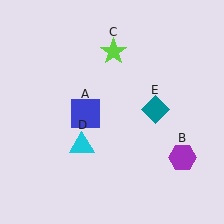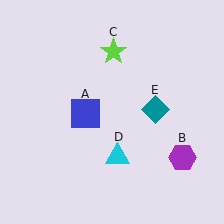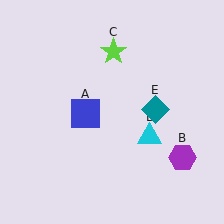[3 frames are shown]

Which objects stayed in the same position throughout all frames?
Blue square (object A) and purple hexagon (object B) and lime star (object C) and teal diamond (object E) remained stationary.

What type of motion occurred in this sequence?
The cyan triangle (object D) rotated counterclockwise around the center of the scene.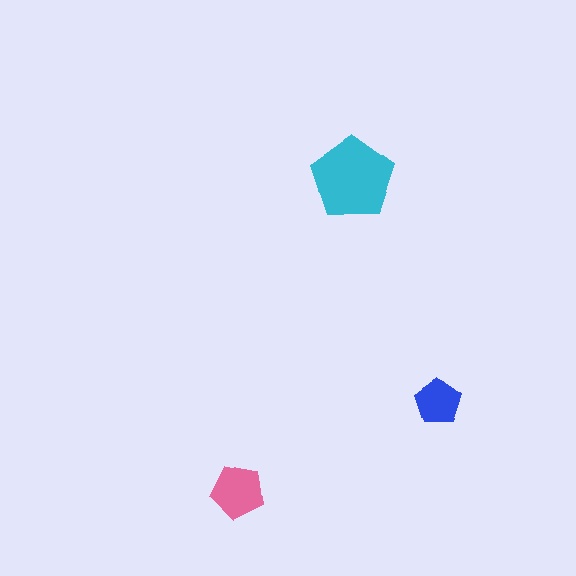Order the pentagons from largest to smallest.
the cyan one, the pink one, the blue one.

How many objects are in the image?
There are 3 objects in the image.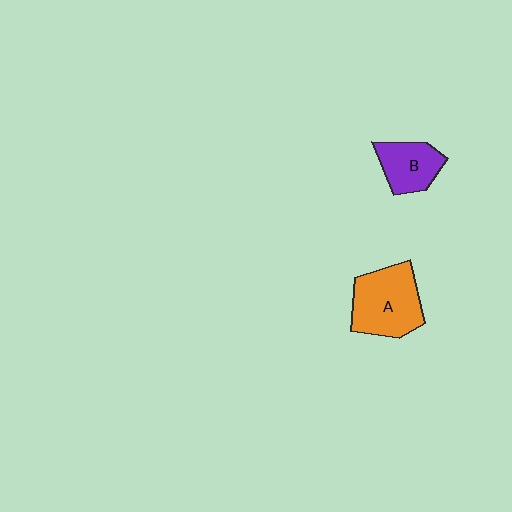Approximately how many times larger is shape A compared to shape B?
Approximately 1.5 times.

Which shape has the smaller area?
Shape B (purple).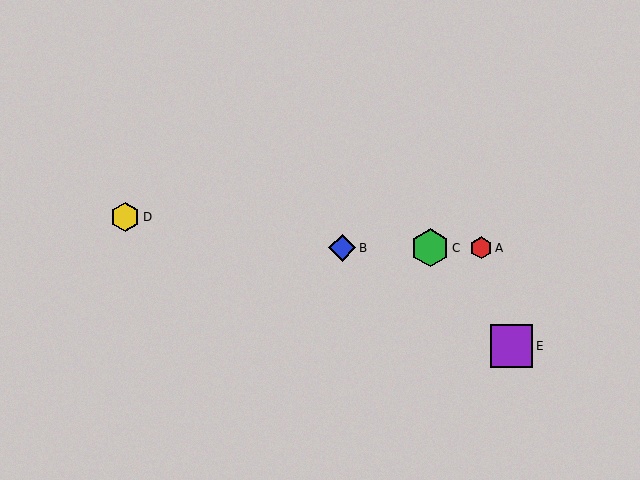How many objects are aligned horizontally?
3 objects (A, B, C) are aligned horizontally.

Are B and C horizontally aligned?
Yes, both are at y≈248.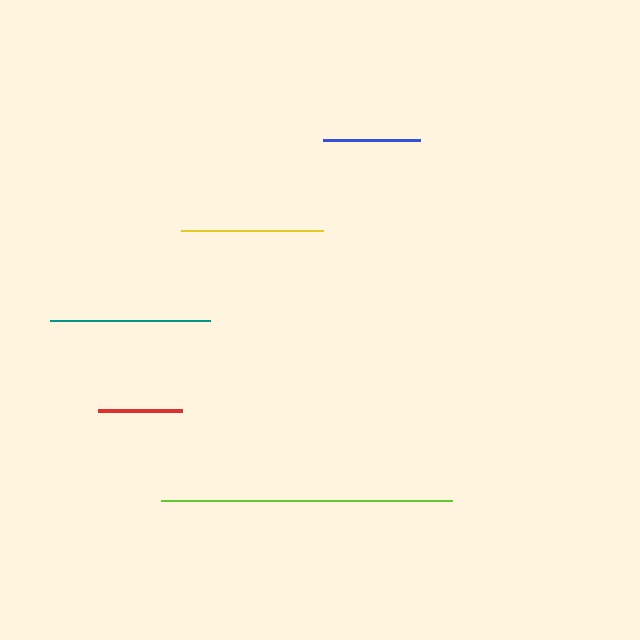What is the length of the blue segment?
The blue segment is approximately 97 pixels long.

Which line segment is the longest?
The lime line is the longest at approximately 291 pixels.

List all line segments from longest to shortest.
From longest to shortest: lime, teal, yellow, blue, red.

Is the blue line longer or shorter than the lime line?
The lime line is longer than the blue line.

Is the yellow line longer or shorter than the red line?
The yellow line is longer than the red line.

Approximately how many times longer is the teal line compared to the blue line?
The teal line is approximately 1.7 times the length of the blue line.